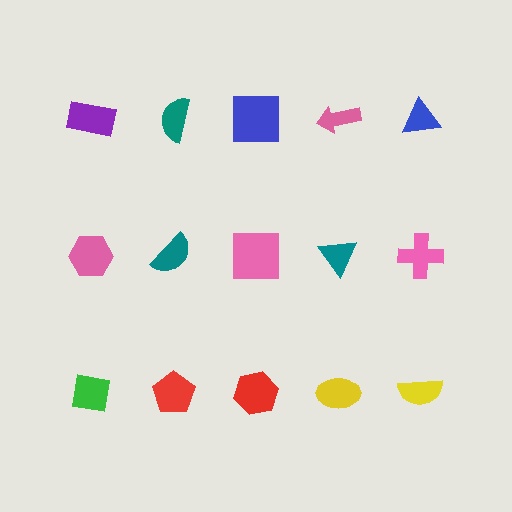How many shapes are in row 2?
5 shapes.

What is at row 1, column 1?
A purple rectangle.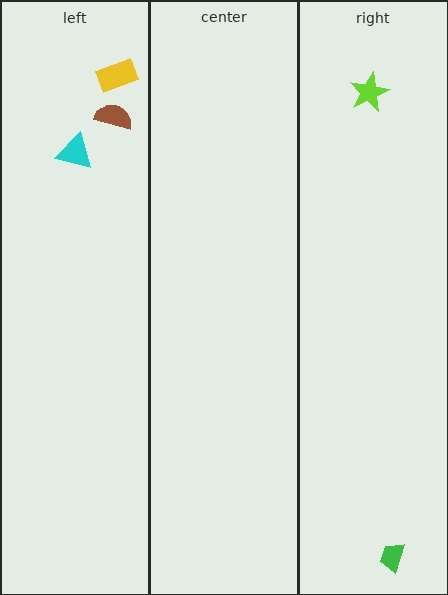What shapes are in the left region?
The cyan triangle, the yellow rectangle, the brown semicircle.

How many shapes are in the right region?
2.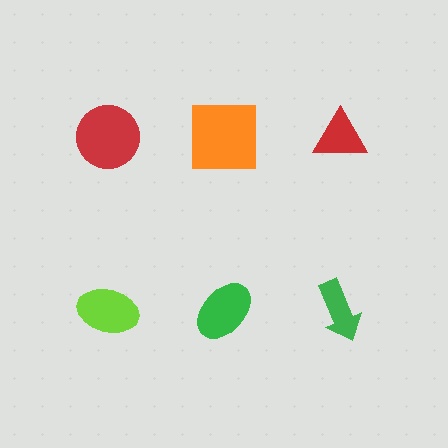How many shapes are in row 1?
3 shapes.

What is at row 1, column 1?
A red circle.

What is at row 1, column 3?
A red triangle.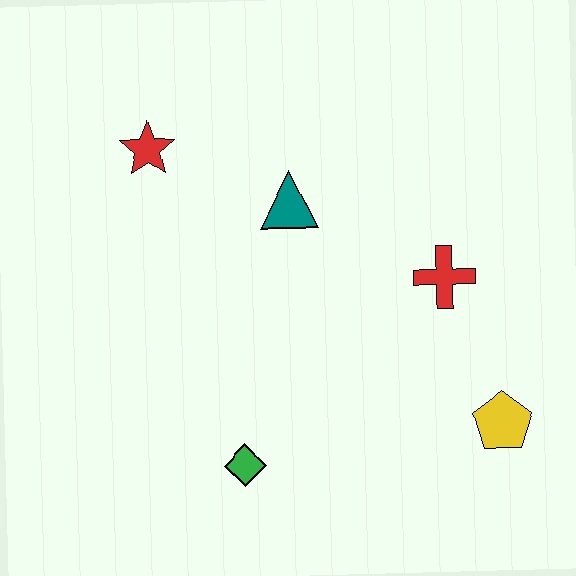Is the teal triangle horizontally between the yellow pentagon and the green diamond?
Yes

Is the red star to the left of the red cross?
Yes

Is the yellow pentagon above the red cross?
No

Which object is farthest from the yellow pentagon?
The red star is farthest from the yellow pentagon.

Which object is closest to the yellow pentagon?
The red cross is closest to the yellow pentagon.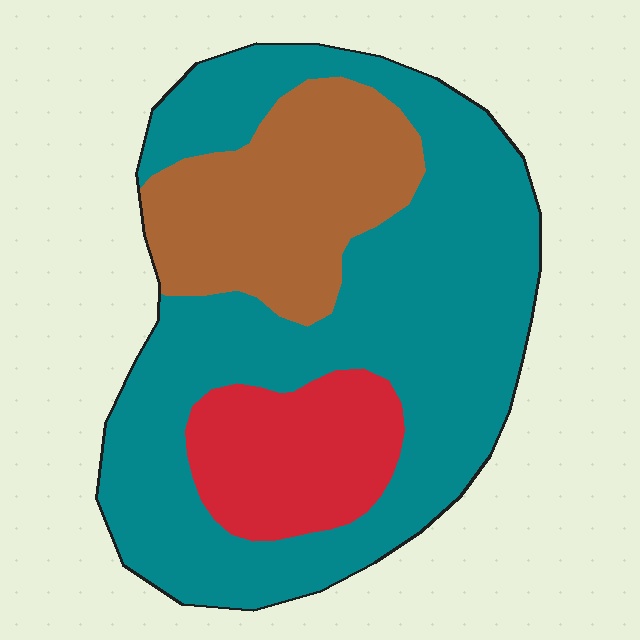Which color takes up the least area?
Red, at roughly 15%.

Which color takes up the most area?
Teal, at roughly 60%.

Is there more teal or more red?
Teal.